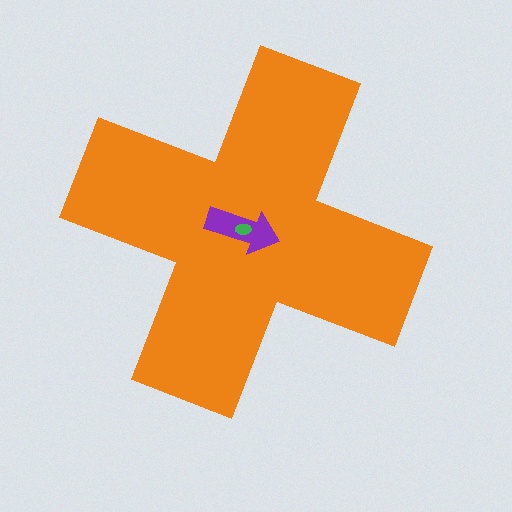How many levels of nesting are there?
3.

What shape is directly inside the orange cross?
The purple arrow.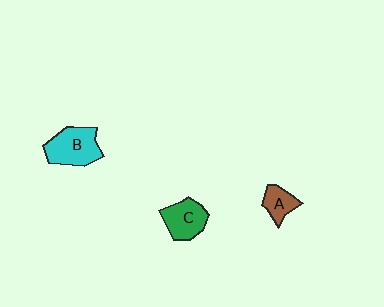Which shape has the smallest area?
Shape A (brown).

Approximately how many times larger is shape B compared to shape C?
Approximately 1.2 times.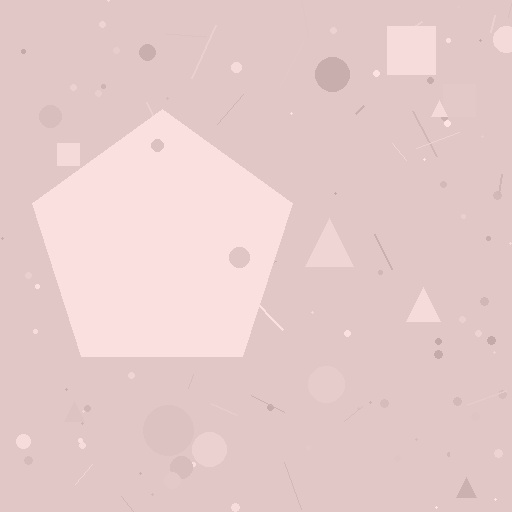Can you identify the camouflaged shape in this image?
The camouflaged shape is a pentagon.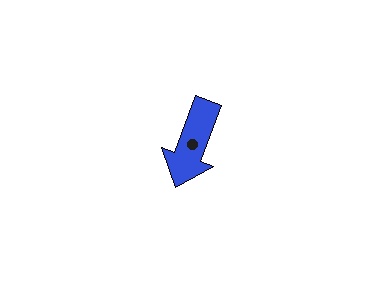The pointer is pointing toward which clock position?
Roughly 7 o'clock.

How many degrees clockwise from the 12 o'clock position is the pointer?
Approximately 200 degrees.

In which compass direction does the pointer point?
South.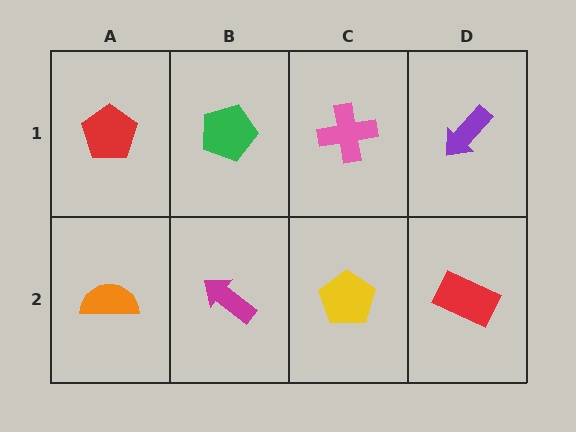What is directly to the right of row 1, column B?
A pink cross.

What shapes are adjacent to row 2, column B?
A green pentagon (row 1, column B), an orange semicircle (row 2, column A), a yellow pentagon (row 2, column C).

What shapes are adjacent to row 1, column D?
A red rectangle (row 2, column D), a pink cross (row 1, column C).